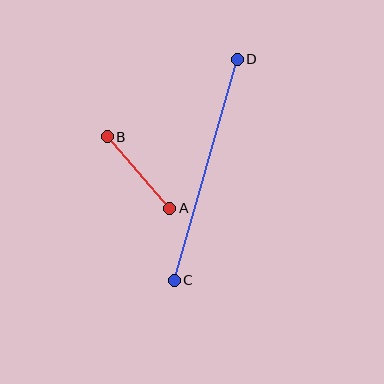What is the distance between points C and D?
The distance is approximately 230 pixels.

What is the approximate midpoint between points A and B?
The midpoint is at approximately (139, 173) pixels.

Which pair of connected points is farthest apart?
Points C and D are farthest apart.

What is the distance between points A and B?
The distance is approximately 95 pixels.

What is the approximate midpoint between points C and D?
The midpoint is at approximately (206, 170) pixels.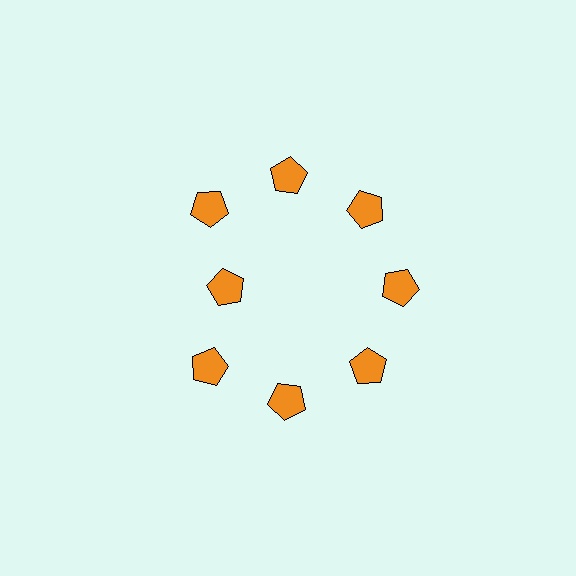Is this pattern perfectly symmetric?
No. The 8 orange pentagons are arranged in a ring, but one element near the 9 o'clock position is pulled inward toward the center, breaking the 8-fold rotational symmetry.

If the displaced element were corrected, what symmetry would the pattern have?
It would have 8-fold rotational symmetry — the pattern would map onto itself every 45 degrees.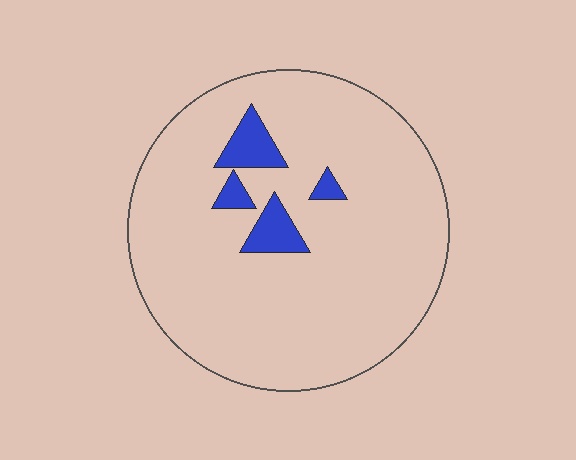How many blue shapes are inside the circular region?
4.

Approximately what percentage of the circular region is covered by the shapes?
Approximately 10%.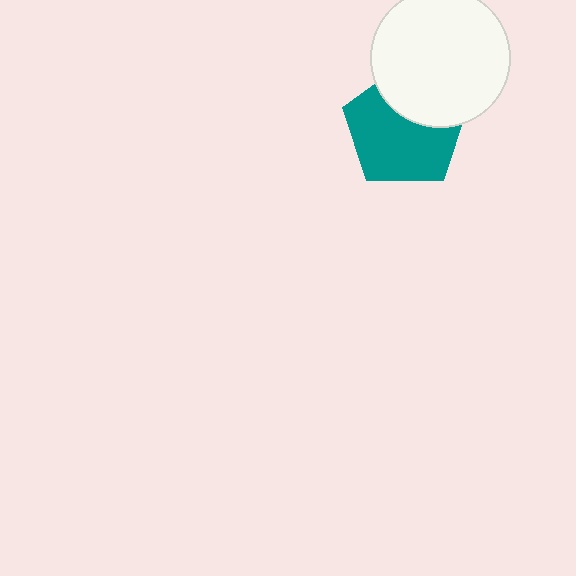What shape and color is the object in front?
The object in front is a white circle.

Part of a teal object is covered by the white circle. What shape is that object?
It is a pentagon.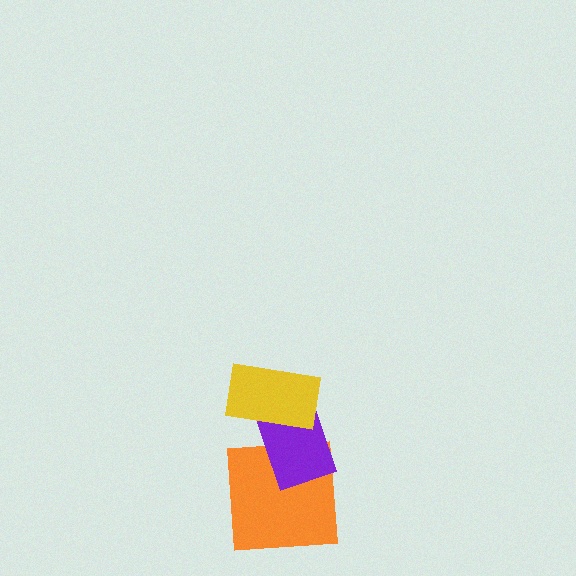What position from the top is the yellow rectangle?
The yellow rectangle is 1st from the top.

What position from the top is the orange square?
The orange square is 3rd from the top.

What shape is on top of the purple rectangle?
The yellow rectangle is on top of the purple rectangle.